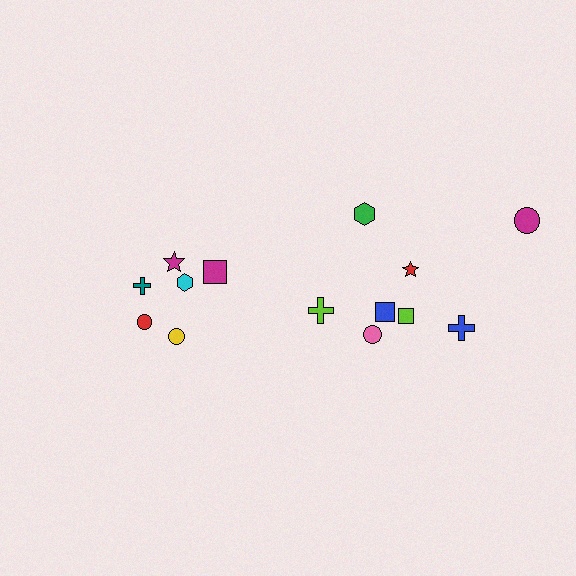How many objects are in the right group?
There are 8 objects.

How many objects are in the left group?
There are 6 objects.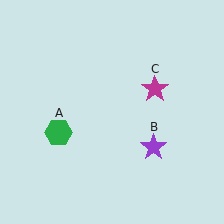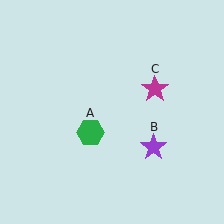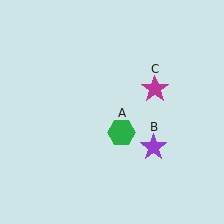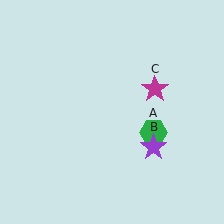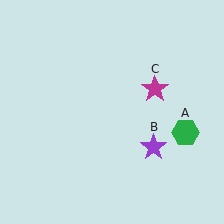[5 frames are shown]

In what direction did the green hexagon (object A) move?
The green hexagon (object A) moved right.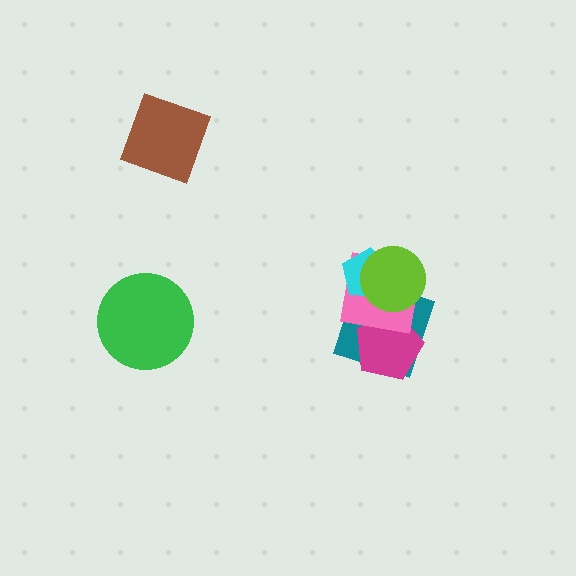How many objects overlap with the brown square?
0 objects overlap with the brown square.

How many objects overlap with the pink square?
4 objects overlap with the pink square.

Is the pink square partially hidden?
Yes, it is partially covered by another shape.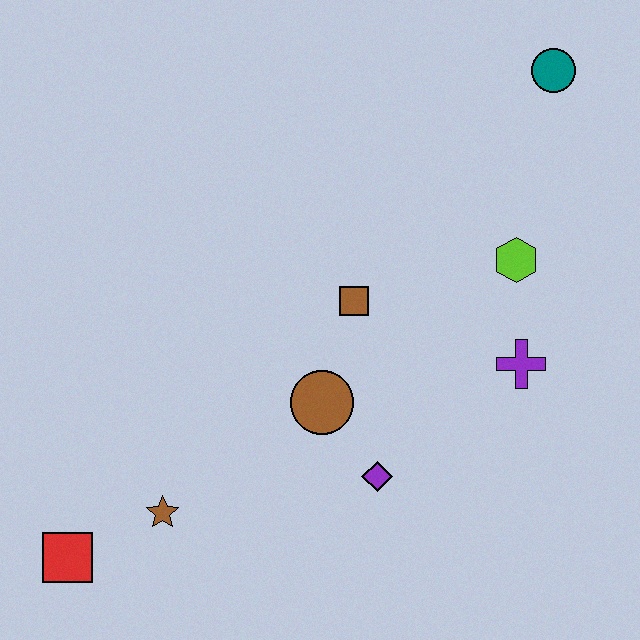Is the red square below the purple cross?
Yes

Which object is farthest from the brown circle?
The teal circle is farthest from the brown circle.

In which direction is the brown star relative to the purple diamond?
The brown star is to the left of the purple diamond.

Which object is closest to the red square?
The brown star is closest to the red square.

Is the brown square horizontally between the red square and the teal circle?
Yes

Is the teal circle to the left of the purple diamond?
No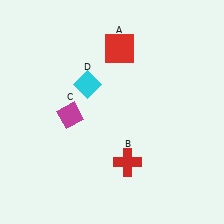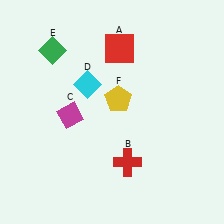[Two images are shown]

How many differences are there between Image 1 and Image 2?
There are 2 differences between the two images.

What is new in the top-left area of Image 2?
A green diamond (E) was added in the top-left area of Image 2.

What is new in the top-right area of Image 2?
A yellow pentagon (F) was added in the top-right area of Image 2.